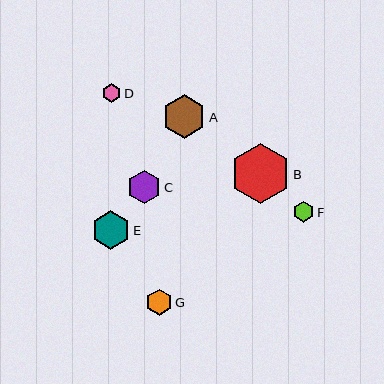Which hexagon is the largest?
Hexagon B is the largest with a size of approximately 60 pixels.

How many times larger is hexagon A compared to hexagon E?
Hexagon A is approximately 1.1 times the size of hexagon E.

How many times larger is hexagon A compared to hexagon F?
Hexagon A is approximately 2.1 times the size of hexagon F.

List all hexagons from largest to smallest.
From largest to smallest: B, A, E, C, G, F, D.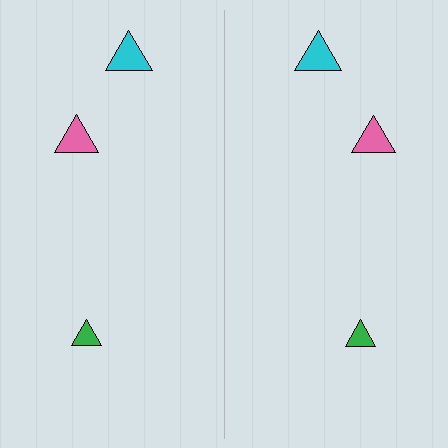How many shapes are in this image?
There are 6 shapes in this image.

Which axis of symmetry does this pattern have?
The pattern has a vertical axis of symmetry running through the center of the image.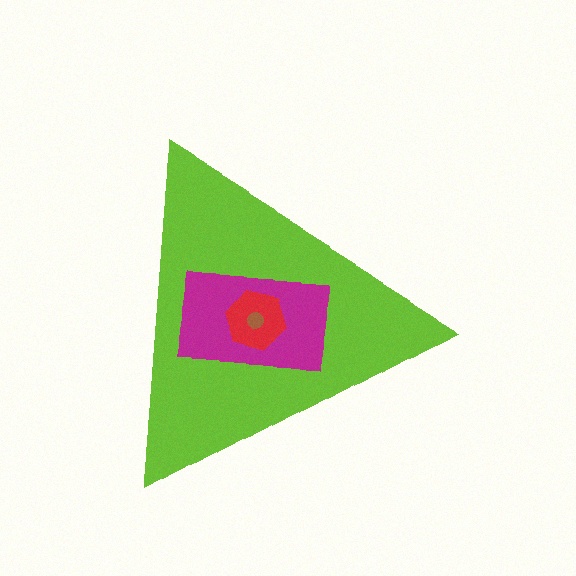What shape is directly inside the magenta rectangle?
The red hexagon.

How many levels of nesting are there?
4.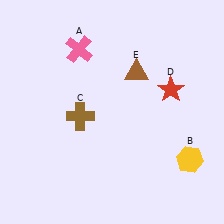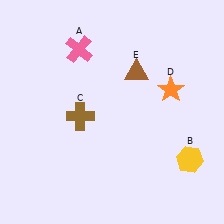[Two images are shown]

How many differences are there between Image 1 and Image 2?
There is 1 difference between the two images.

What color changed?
The star (D) changed from red in Image 1 to orange in Image 2.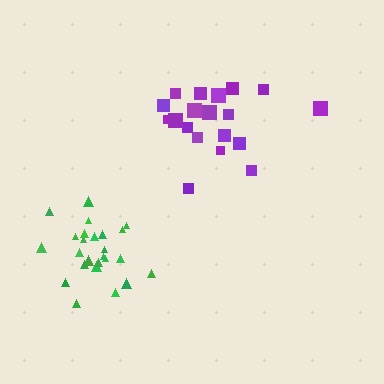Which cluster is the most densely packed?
Green.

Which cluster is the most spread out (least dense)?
Purple.